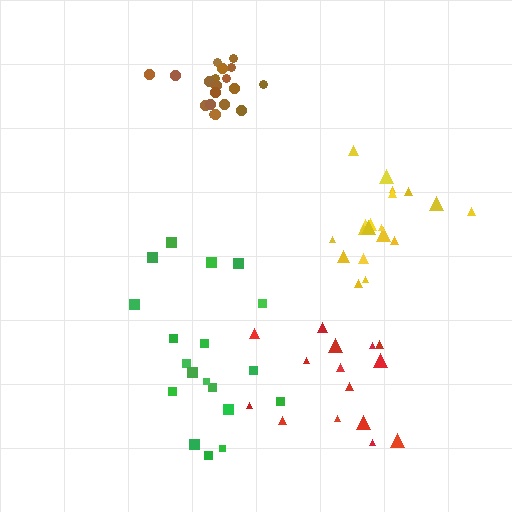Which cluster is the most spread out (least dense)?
Green.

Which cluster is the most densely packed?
Brown.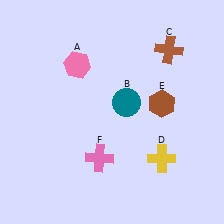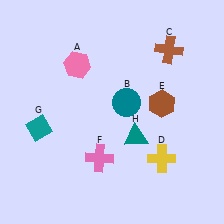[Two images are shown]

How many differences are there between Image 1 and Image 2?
There are 2 differences between the two images.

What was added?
A teal diamond (G), a teal triangle (H) were added in Image 2.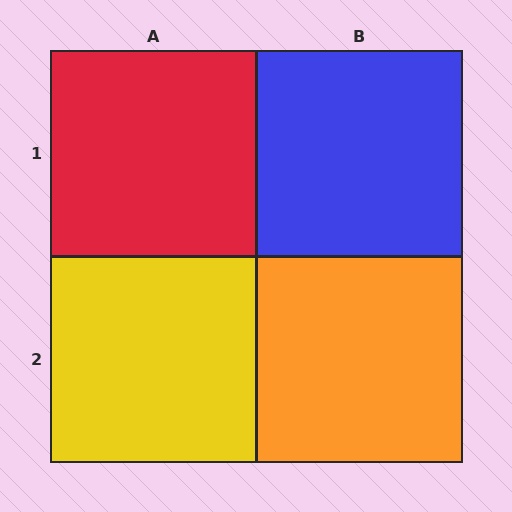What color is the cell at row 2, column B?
Orange.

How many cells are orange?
1 cell is orange.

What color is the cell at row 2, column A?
Yellow.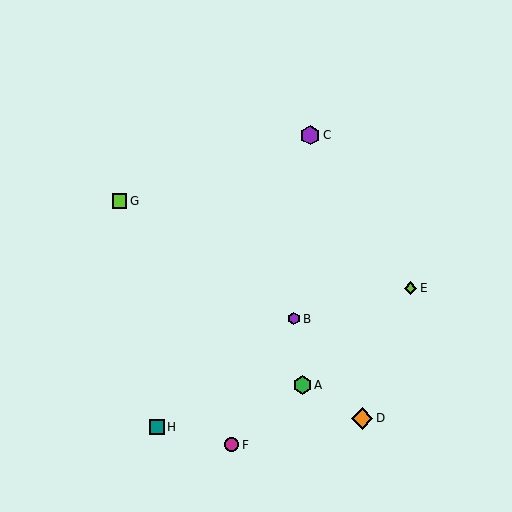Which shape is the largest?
The orange diamond (labeled D) is the largest.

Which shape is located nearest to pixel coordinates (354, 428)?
The orange diamond (labeled D) at (362, 419) is nearest to that location.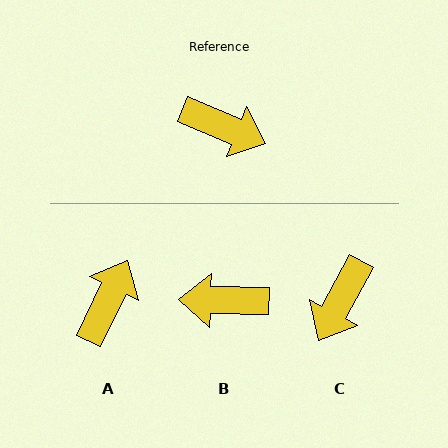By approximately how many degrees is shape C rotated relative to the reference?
Approximately 96 degrees clockwise.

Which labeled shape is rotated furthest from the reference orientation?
B, about 159 degrees away.